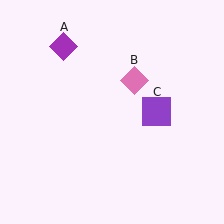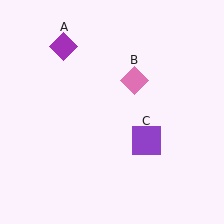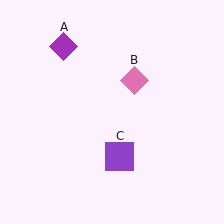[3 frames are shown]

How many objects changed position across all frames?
1 object changed position: purple square (object C).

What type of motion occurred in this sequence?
The purple square (object C) rotated clockwise around the center of the scene.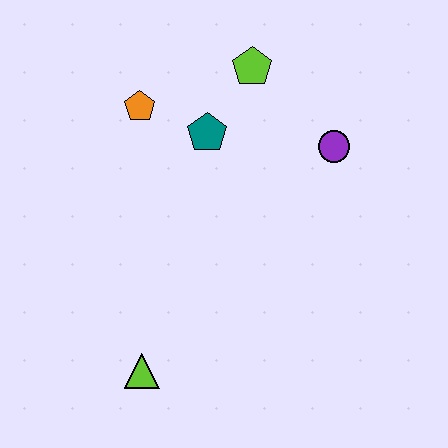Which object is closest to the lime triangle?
The teal pentagon is closest to the lime triangle.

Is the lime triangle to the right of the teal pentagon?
No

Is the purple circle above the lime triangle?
Yes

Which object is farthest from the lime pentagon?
The lime triangle is farthest from the lime pentagon.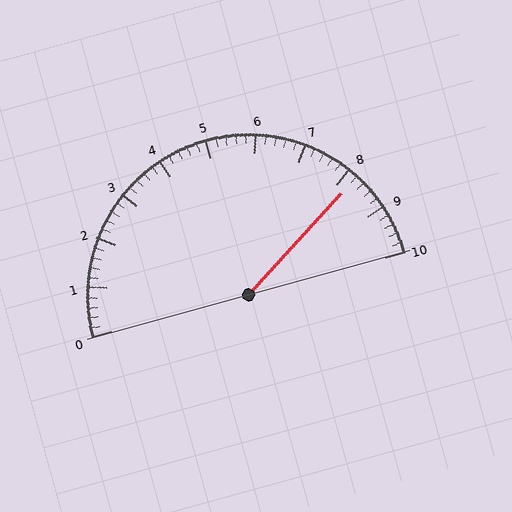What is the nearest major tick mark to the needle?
The nearest major tick mark is 8.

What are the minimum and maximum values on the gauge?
The gauge ranges from 0 to 10.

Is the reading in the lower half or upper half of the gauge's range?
The reading is in the upper half of the range (0 to 10).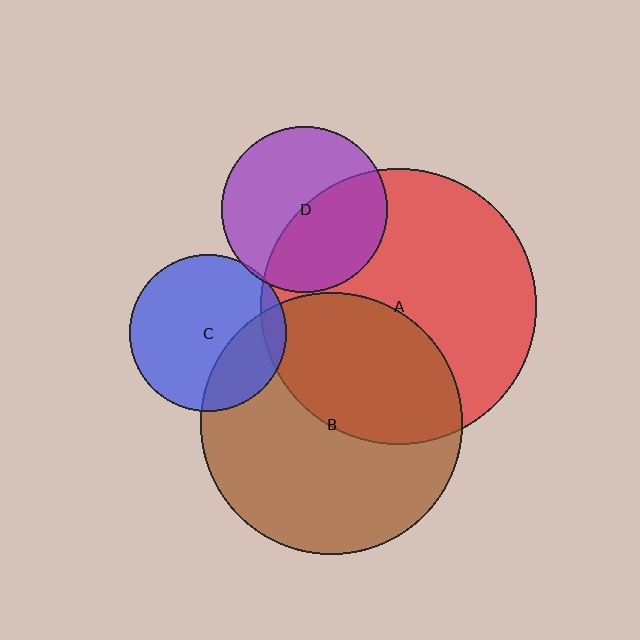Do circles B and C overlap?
Yes.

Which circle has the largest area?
Circle A (red).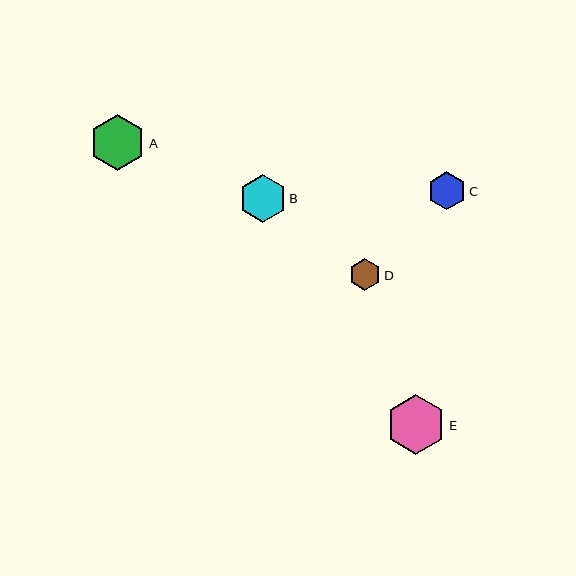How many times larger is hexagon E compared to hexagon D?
Hexagon E is approximately 1.9 times the size of hexagon D.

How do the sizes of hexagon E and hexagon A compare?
Hexagon E and hexagon A are approximately the same size.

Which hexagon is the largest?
Hexagon E is the largest with a size of approximately 60 pixels.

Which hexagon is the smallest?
Hexagon D is the smallest with a size of approximately 32 pixels.